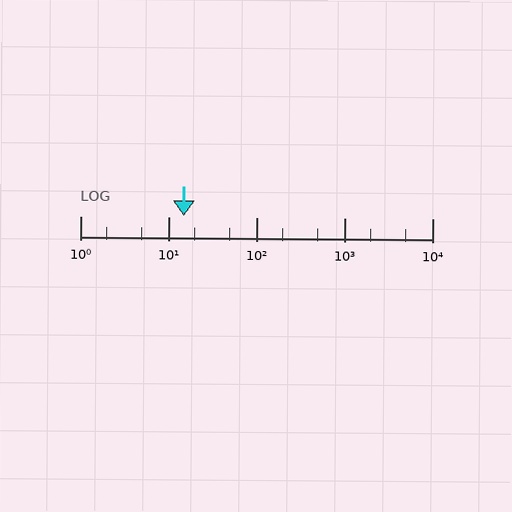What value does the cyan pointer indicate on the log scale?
The pointer indicates approximately 15.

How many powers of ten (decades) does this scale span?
The scale spans 4 decades, from 1 to 10000.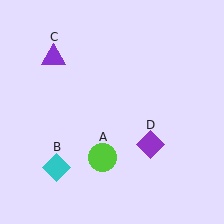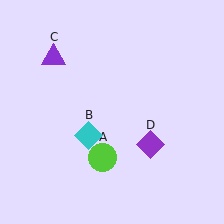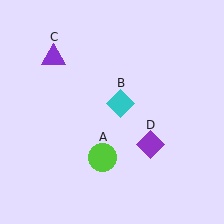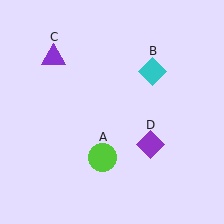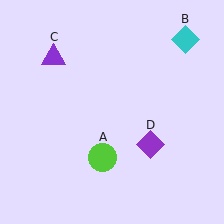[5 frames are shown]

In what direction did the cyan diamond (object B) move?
The cyan diamond (object B) moved up and to the right.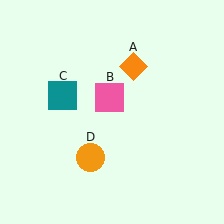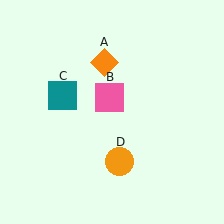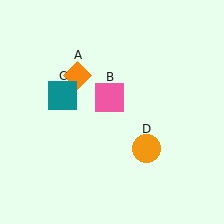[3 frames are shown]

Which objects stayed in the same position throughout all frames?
Pink square (object B) and teal square (object C) remained stationary.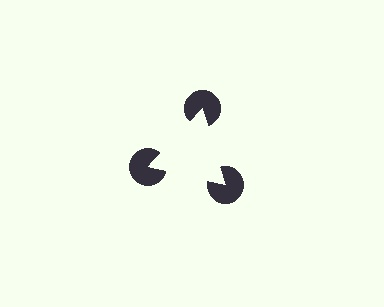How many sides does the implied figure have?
3 sides.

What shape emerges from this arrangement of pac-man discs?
An illusory triangle — its edges are inferred from the aligned wedge cuts in the pac-man discs, not physically drawn.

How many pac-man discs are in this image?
There are 3 — one at each vertex of the illusory triangle.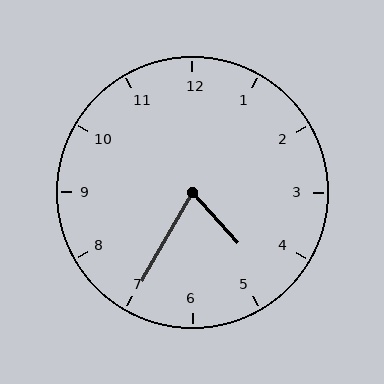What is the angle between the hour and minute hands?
Approximately 72 degrees.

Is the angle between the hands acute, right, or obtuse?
It is acute.